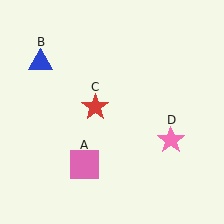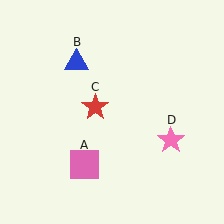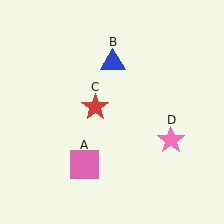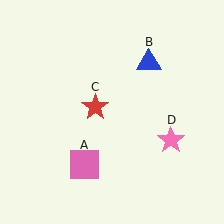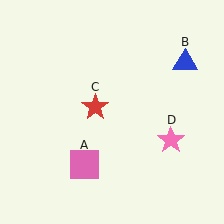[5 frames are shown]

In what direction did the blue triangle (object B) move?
The blue triangle (object B) moved right.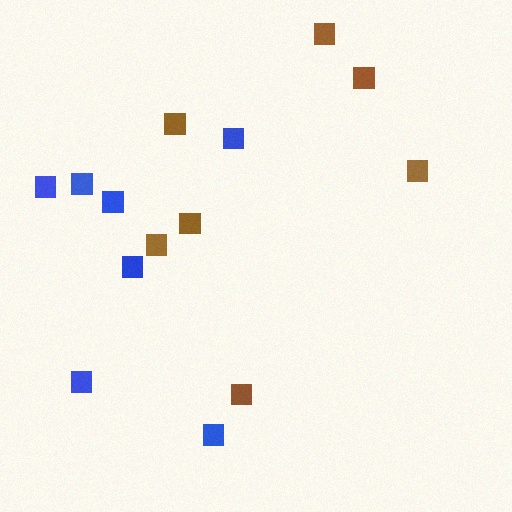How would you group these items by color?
There are 2 groups: one group of brown squares (7) and one group of blue squares (7).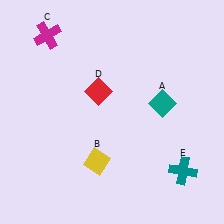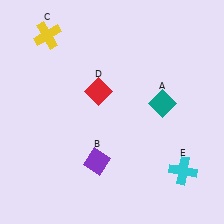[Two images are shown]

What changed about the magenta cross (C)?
In Image 1, C is magenta. In Image 2, it changed to yellow.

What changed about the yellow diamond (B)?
In Image 1, B is yellow. In Image 2, it changed to purple.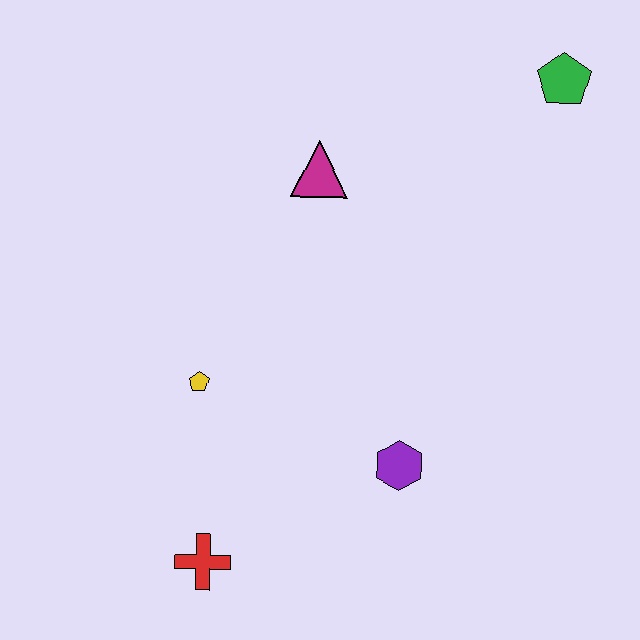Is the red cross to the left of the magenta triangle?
Yes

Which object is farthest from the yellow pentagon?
The green pentagon is farthest from the yellow pentagon.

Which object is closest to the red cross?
The yellow pentagon is closest to the red cross.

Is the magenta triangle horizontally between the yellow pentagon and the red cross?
No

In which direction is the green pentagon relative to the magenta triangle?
The green pentagon is to the right of the magenta triangle.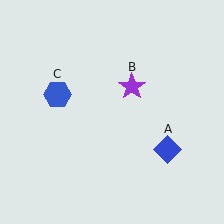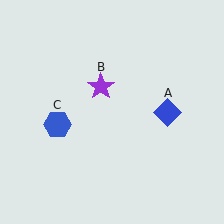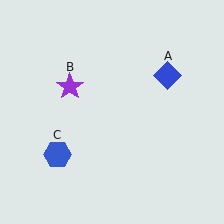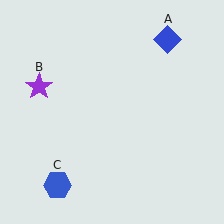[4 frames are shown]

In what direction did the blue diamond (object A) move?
The blue diamond (object A) moved up.